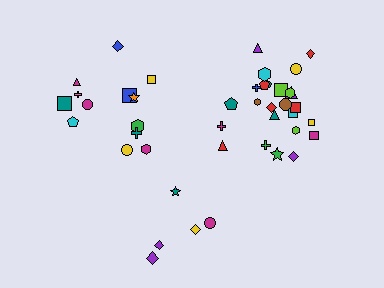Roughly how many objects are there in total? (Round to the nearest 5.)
Roughly 45 objects in total.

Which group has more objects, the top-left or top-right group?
The top-right group.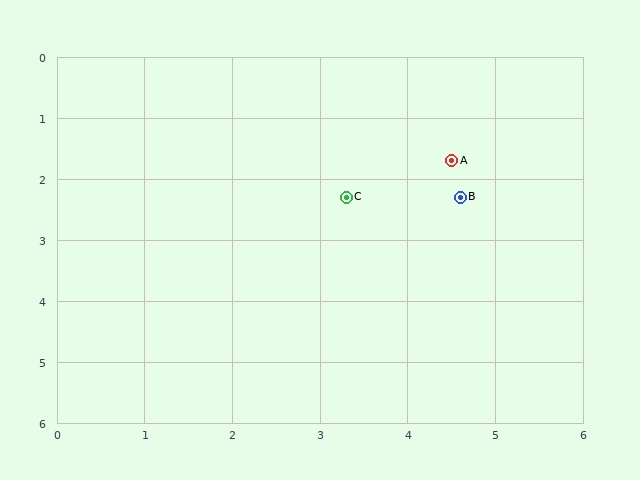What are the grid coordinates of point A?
Point A is at approximately (4.5, 1.7).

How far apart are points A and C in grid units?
Points A and C are about 1.3 grid units apart.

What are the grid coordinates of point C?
Point C is at approximately (3.3, 2.3).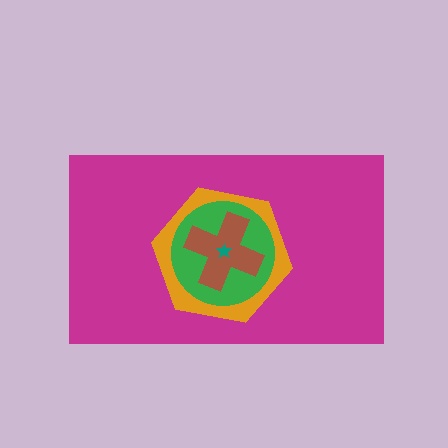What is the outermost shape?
The magenta rectangle.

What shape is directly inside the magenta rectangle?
The orange hexagon.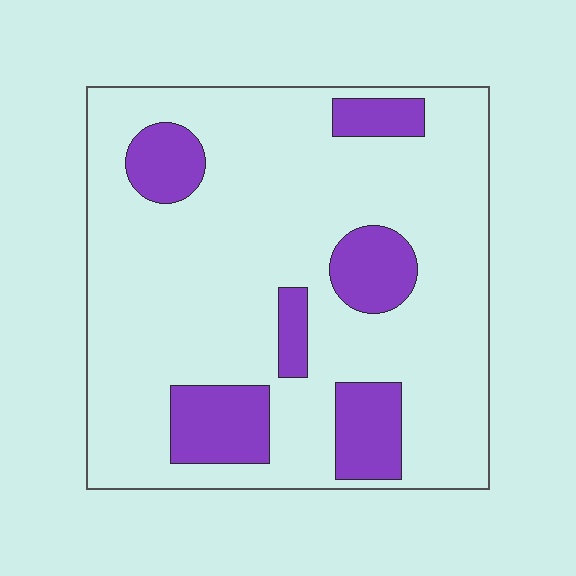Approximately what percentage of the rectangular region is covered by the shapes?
Approximately 20%.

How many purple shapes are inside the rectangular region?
6.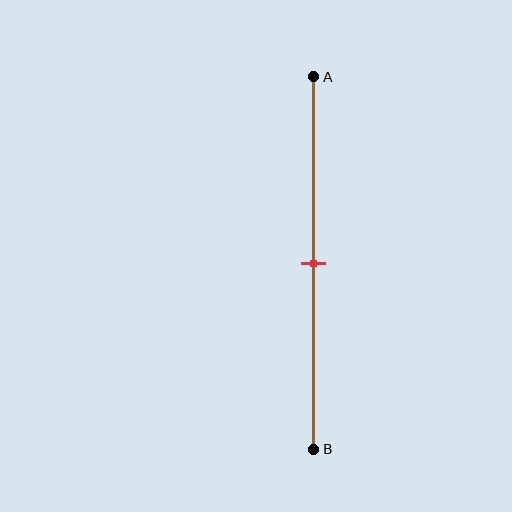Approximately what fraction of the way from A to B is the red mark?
The red mark is approximately 50% of the way from A to B.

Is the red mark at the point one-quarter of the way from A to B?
No, the mark is at about 50% from A, not at the 25% one-quarter point.